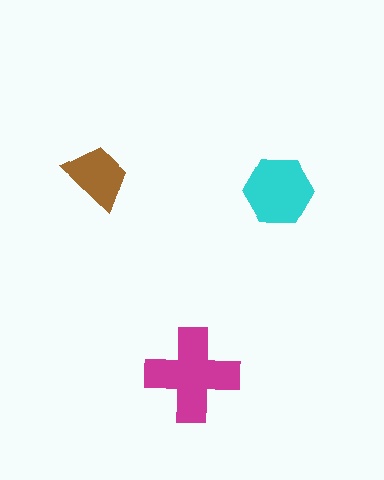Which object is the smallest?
The brown trapezoid.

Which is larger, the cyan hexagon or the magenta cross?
The magenta cross.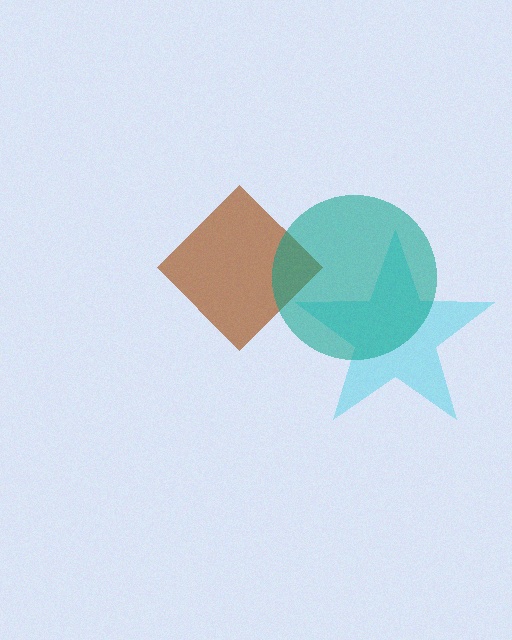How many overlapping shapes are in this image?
There are 3 overlapping shapes in the image.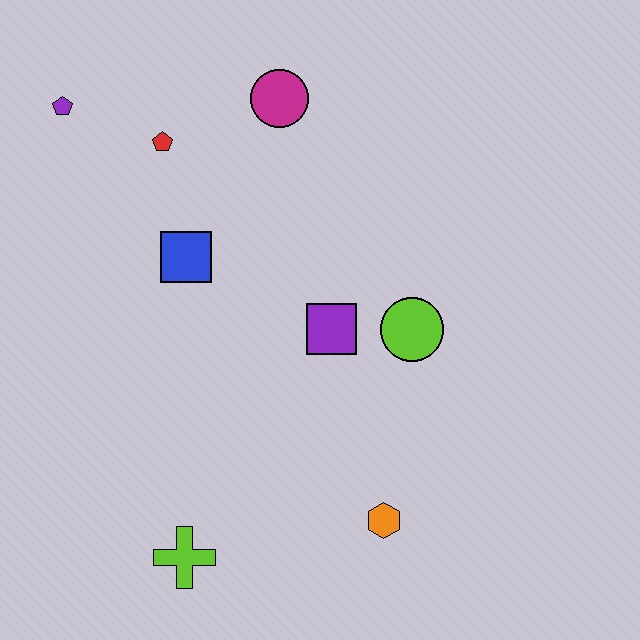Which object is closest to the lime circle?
The purple square is closest to the lime circle.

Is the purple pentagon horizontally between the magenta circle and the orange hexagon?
No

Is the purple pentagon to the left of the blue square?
Yes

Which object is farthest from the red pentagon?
The orange hexagon is farthest from the red pentagon.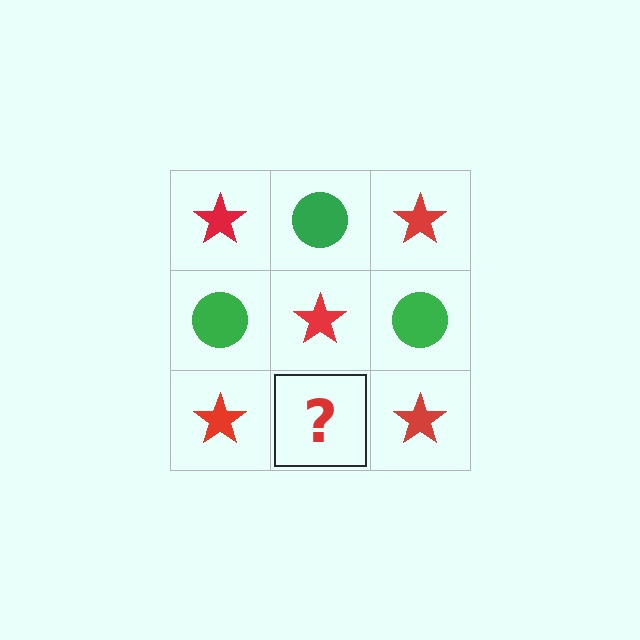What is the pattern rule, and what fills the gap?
The rule is that it alternates red star and green circle in a checkerboard pattern. The gap should be filled with a green circle.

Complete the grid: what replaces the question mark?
The question mark should be replaced with a green circle.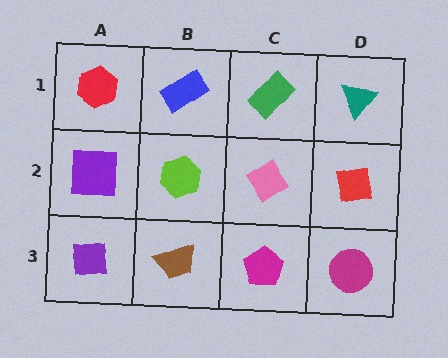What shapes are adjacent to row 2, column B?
A blue rectangle (row 1, column B), a brown trapezoid (row 3, column B), a purple square (row 2, column A), a pink diamond (row 2, column C).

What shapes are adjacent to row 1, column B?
A lime hexagon (row 2, column B), a red hexagon (row 1, column A), a green rectangle (row 1, column C).